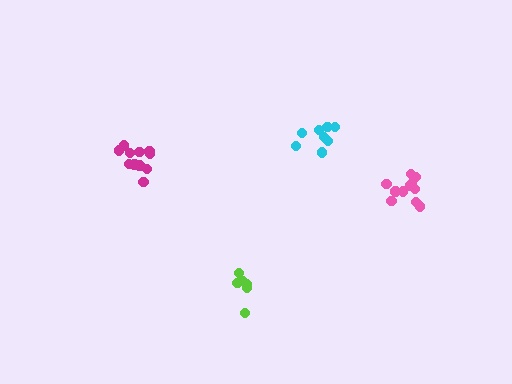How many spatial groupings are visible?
There are 4 spatial groupings.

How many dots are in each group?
Group 1: 6 dots, Group 2: 11 dots, Group 3: 11 dots, Group 4: 8 dots (36 total).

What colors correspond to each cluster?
The clusters are colored: lime, magenta, pink, cyan.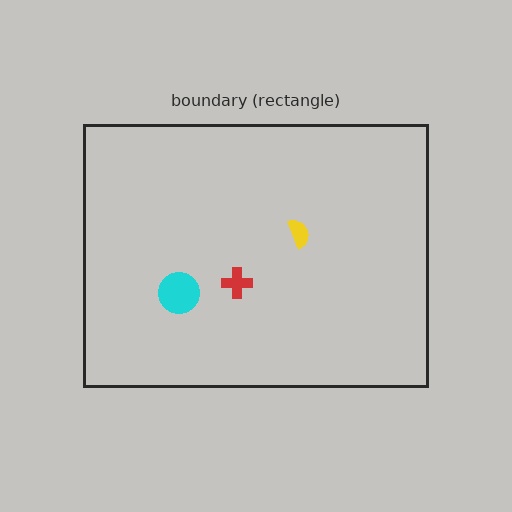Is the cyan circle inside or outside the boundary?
Inside.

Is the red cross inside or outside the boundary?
Inside.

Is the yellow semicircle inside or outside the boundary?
Inside.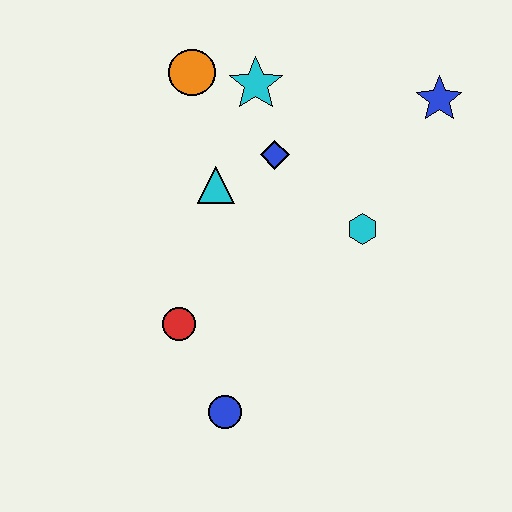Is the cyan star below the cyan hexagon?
No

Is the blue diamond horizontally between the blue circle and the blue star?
Yes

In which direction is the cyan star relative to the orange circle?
The cyan star is to the right of the orange circle.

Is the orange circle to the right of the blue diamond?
No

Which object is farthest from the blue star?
The blue circle is farthest from the blue star.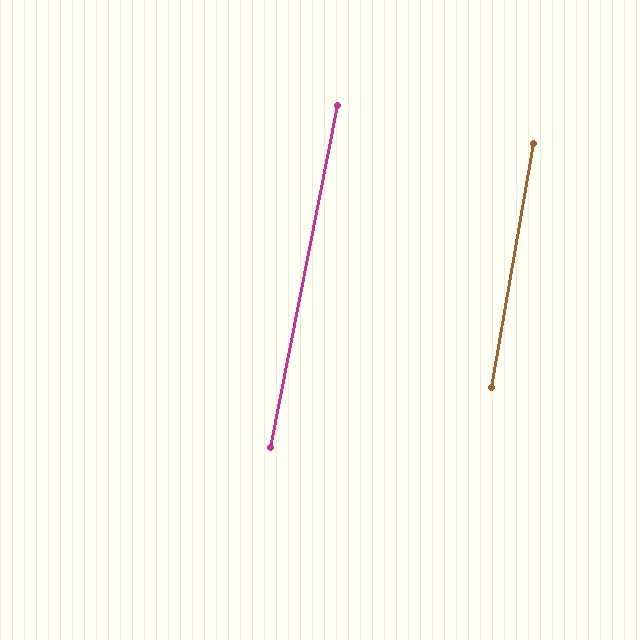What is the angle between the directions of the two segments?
Approximately 1 degree.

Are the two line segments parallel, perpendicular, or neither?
Parallel — their directions differ by only 1.4°.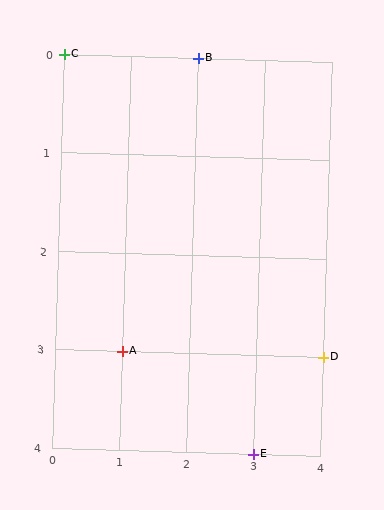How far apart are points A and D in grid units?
Points A and D are 3 columns apart.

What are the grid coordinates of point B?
Point B is at grid coordinates (2, 0).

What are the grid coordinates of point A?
Point A is at grid coordinates (1, 3).